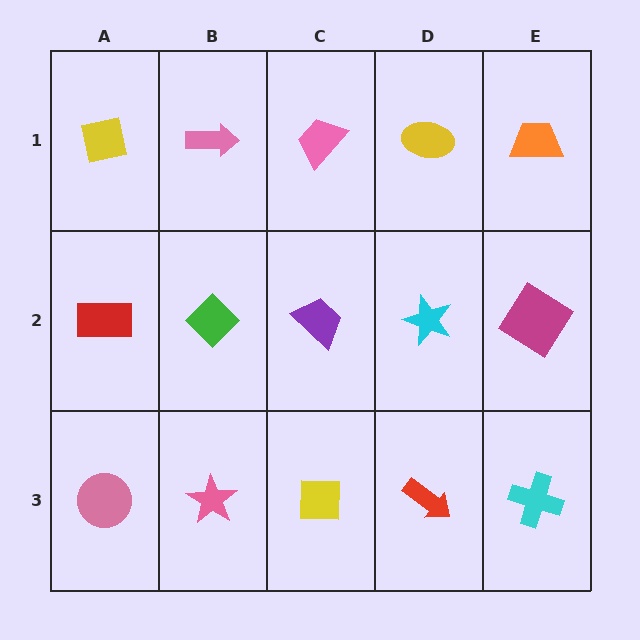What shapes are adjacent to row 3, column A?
A red rectangle (row 2, column A), a pink star (row 3, column B).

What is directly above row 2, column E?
An orange trapezoid.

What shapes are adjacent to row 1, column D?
A cyan star (row 2, column D), a pink trapezoid (row 1, column C), an orange trapezoid (row 1, column E).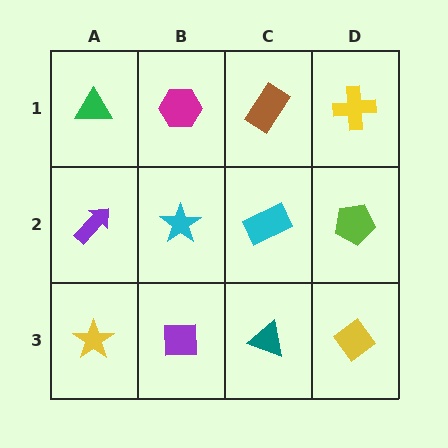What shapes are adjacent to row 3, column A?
A purple arrow (row 2, column A), a purple square (row 3, column B).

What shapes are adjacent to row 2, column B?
A magenta hexagon (row 1, column B), a purple square (row 3, column B), a purple arrow (row 2, column A), a cyan rectangle (row 2, column C).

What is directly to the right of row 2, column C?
A lime pentagon.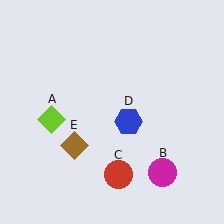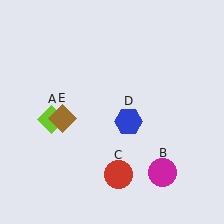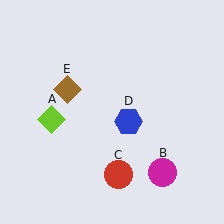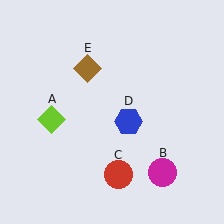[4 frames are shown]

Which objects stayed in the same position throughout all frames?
Lime diamond (object A) and magenta circle (object B) and red circle (object C) and blue hexagon (object D) remained stationary.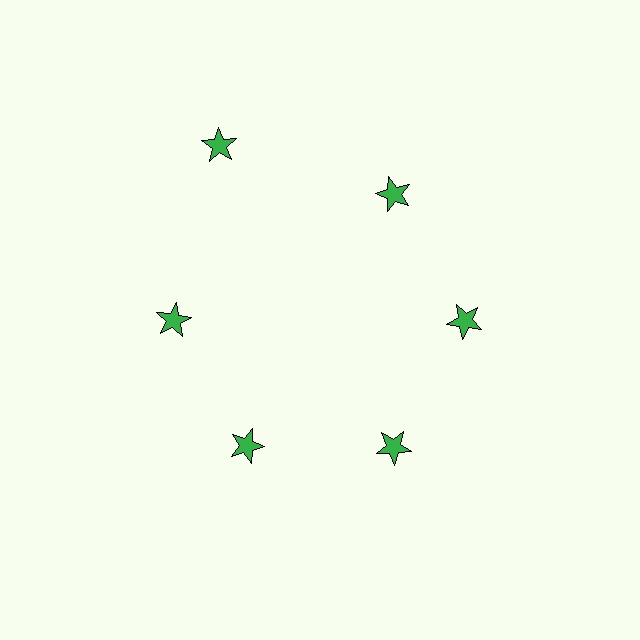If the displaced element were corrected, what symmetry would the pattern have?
It would have 6-fold rotational symmetry — the pattern would map onto itself every 60 degrees.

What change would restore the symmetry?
The symmetry would be restored by moving it inward, back onto the ring so that all 6 stars sit at equal angles and equal distance from the center.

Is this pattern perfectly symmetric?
No. The 6 green stars are arranged in a ring, but one element near the 11 o'clock position is pushed outward from the center, breaking the 6-fold rotational symmetry.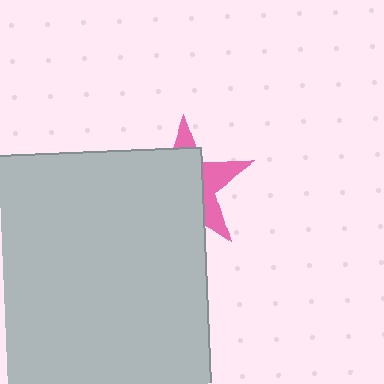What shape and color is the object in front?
The object in front is a light gray rectangle.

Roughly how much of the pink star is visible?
A small part of it is visible (roughly 34%).